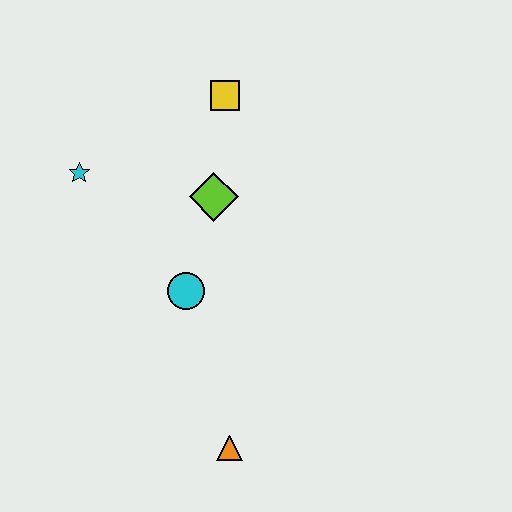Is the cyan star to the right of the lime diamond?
No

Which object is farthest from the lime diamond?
The orange triangle is farthest from the lime diamond.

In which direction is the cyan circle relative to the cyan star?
The cyan circle is below the cyan star.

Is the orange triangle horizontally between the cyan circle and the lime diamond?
No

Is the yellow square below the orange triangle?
No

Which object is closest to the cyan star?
The lime diamond is closest to the cyan star.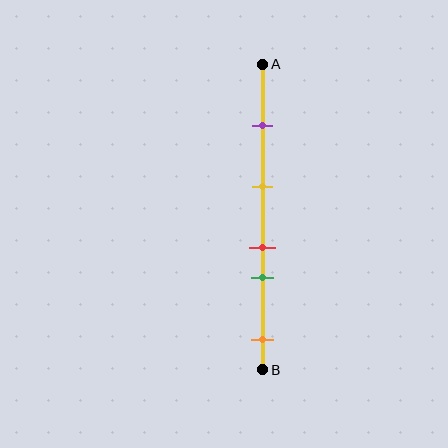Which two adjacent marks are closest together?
The red and green marks are the closest adjacent pair.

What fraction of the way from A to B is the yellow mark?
The yellow mark is approximately 40% (0.4) of the way from A to B.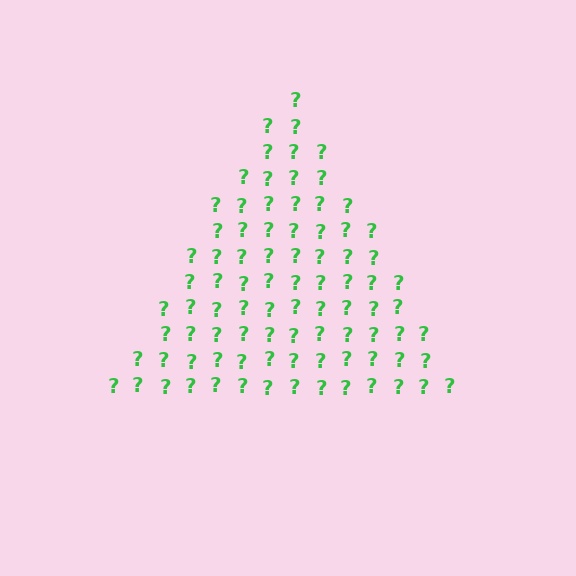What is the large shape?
The large shape is a triangle.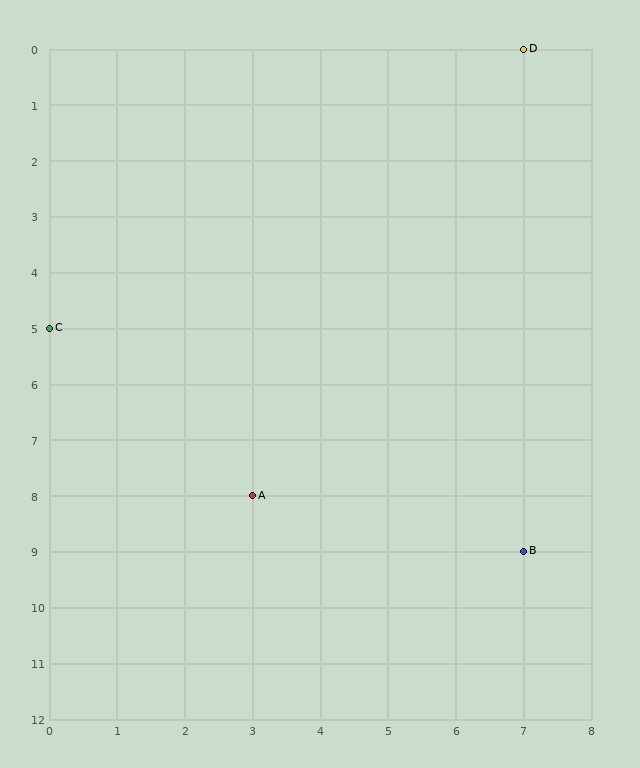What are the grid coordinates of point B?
Point B is at grid coordinates (7, 9).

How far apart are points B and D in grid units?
Points B and D are 9 rows apart.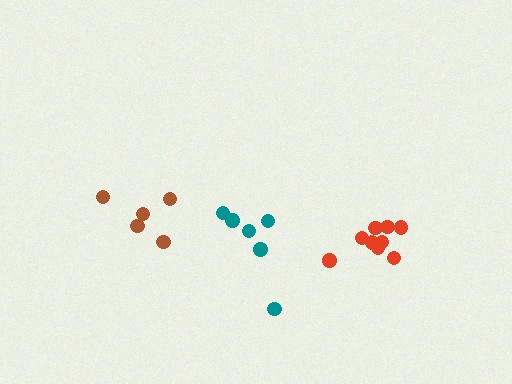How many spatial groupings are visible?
There are 3 spatial groupings.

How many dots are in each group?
Group 1: 5 dots, Group 2: 6 dots, Group 3: 9 dots (20 total).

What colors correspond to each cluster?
The clusters are colored: brown, teal, red.